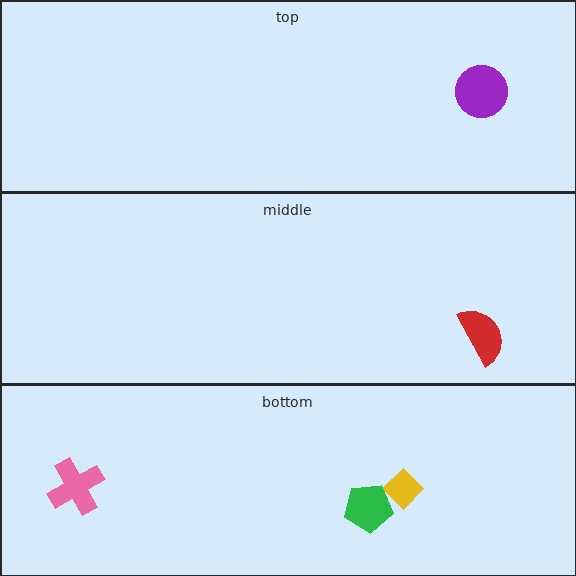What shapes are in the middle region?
The red semicircle.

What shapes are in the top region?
The purple circle.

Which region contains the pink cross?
The bottom region.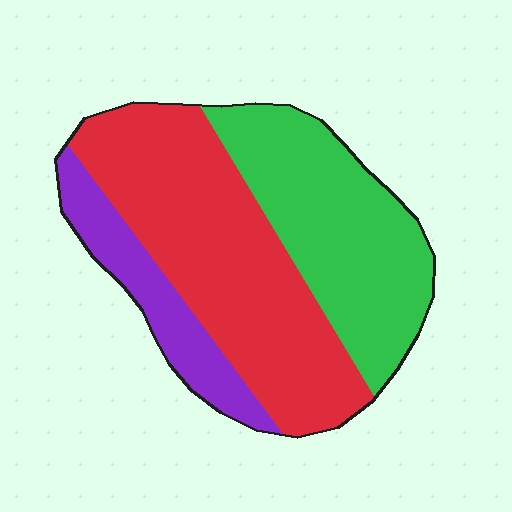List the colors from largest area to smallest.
From largest to smallest: red, green, purple.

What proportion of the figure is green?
Green takes up about three eighths (3/8) of the figure.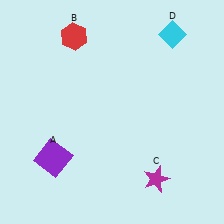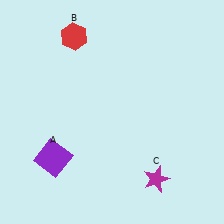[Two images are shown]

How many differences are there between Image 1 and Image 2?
There is 1 difference between the two images.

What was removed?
The cyan diamond (D) was removed in Image 2.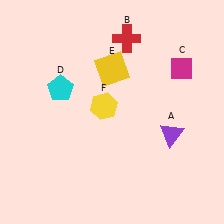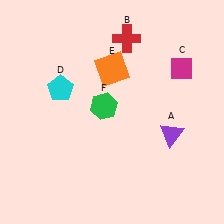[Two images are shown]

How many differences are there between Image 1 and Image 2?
There are 2 differences between the two images.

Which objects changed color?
E changed from yellow to orange. F changed from yellow to green.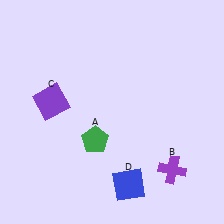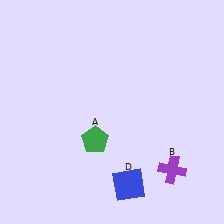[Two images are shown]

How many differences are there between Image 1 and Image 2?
There is 1 difference between the two images.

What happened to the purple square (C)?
The purple square (C) was removed in Image 2. It was in the top-left area of Image 1.